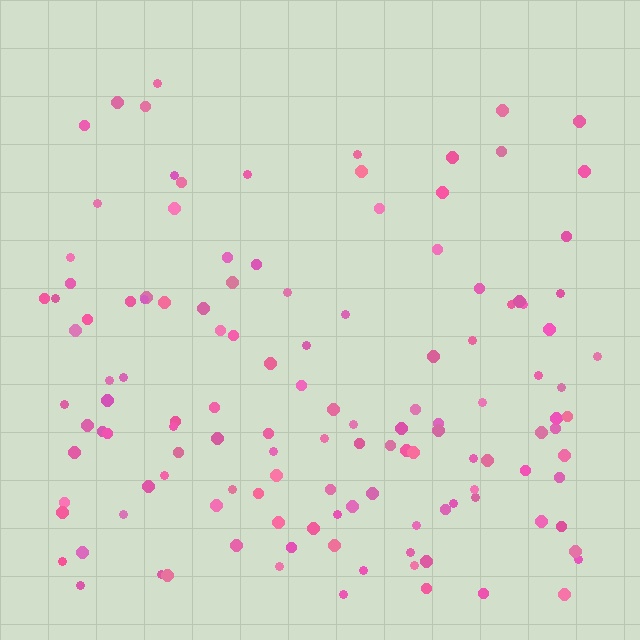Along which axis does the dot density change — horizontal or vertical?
Vertical.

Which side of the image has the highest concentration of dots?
The bottom.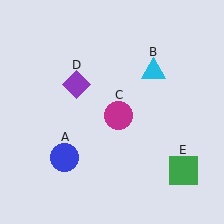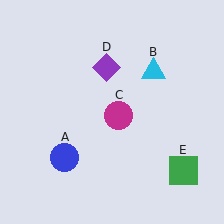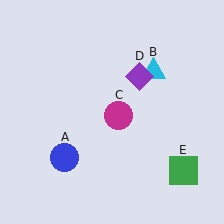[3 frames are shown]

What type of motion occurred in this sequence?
The purple diamond (object D) rotated clockwise around the center of the scene.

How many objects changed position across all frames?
1 object changed position: purple diamond (object D).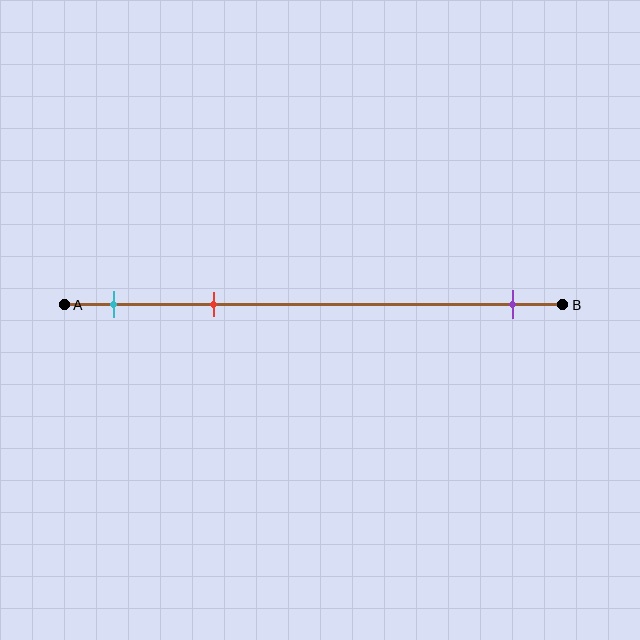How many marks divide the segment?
There are 3 marks dividing the segment.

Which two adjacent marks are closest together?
The cyan and red marks are the closest adjacent pair.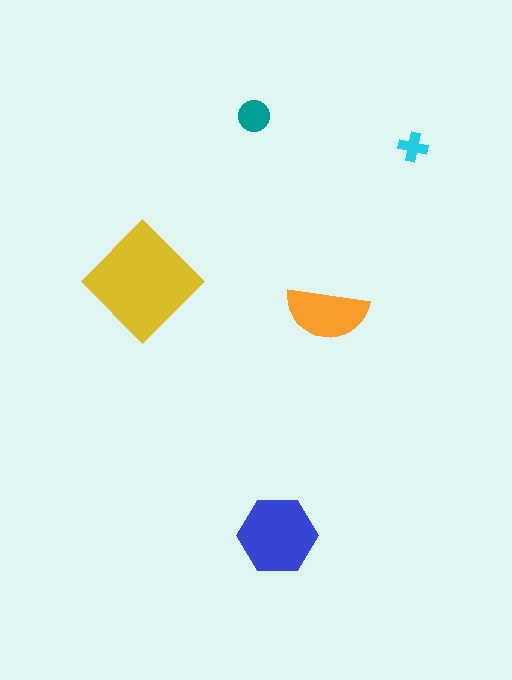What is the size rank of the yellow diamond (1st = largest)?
1st.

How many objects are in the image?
There are 5 objects in the image.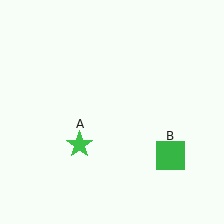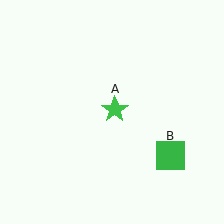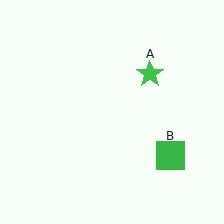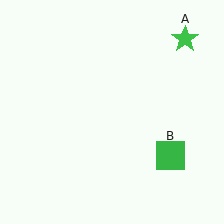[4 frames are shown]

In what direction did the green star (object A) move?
The green star (object A) moved up and to the right.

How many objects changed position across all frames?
1 object changed position: green star (object A).